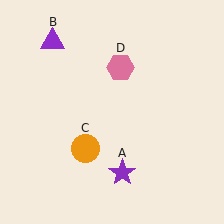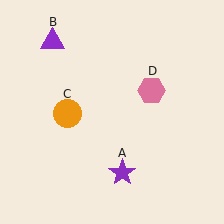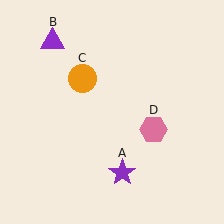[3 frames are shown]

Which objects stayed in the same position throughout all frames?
Purple star (object A) and purple triangle (object B) remained stationary.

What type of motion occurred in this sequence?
The orange circle (object C), pink hexagon (object D) rotated clockwise around the center of the scene.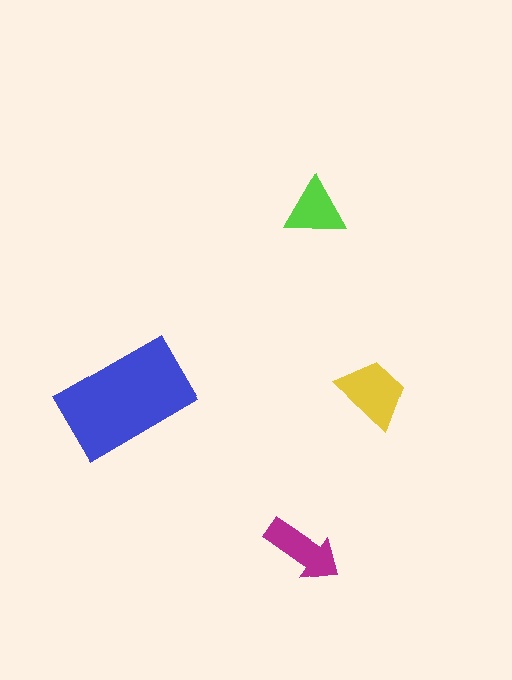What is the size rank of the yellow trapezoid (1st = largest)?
2nd.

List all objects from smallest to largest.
The lime triangle, the magenta arrow, the yellow trapezoid, the blue rectangle.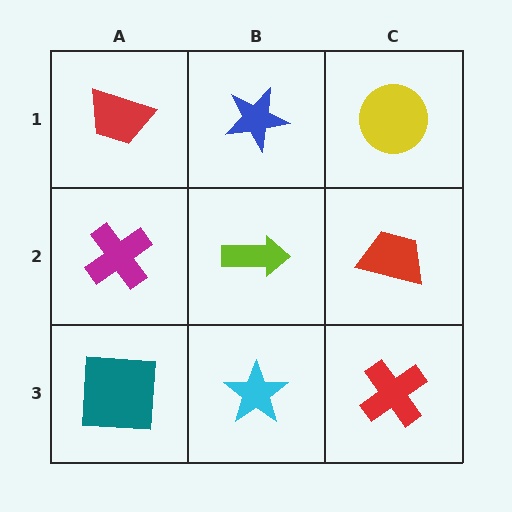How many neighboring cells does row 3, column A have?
2.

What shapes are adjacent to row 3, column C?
A red trapezoid (row 2, column C), a cyan star (row 3, column B).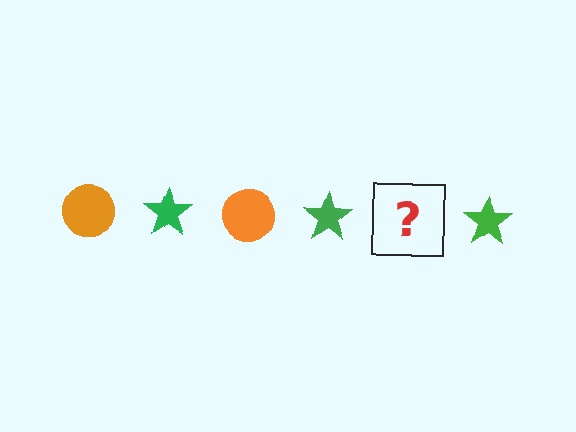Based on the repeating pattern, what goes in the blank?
The blank should be an orange circle.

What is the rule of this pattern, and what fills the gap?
The rule is that the pattern alternates between orange circle and green star. The gap should be filled with an orange circle.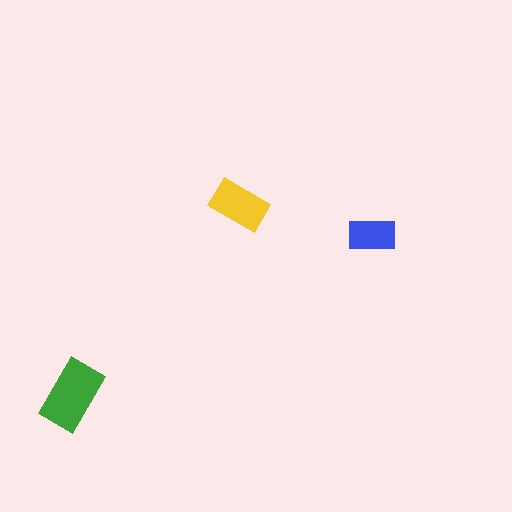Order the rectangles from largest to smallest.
the green one, the yellow one, the blue one.